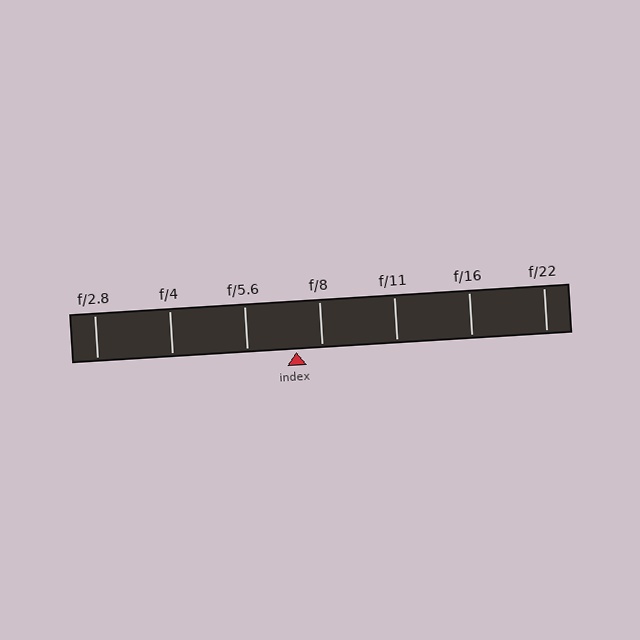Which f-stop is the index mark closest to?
The index mark is closest to f/8.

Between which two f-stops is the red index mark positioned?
The index mark is between f/5.6 and f/8.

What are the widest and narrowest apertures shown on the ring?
The widest aperture shown is f/2.8 and the narrowest is f/22.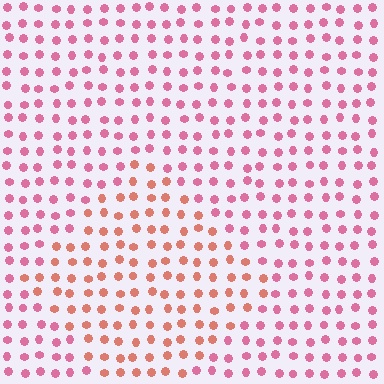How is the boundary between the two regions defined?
The boundary is defined purely by a slight shift in hue (about 34 degrees). Spacing, size, and orientation are identical on both sides.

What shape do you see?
I see a diamond.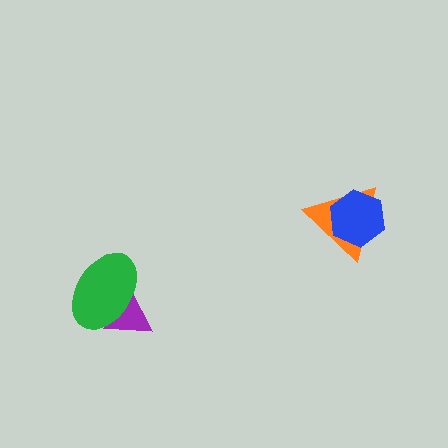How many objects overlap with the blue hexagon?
1 object overlaps with the blue hexagon.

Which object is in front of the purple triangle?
The green ellipse is in front of the purple triangle.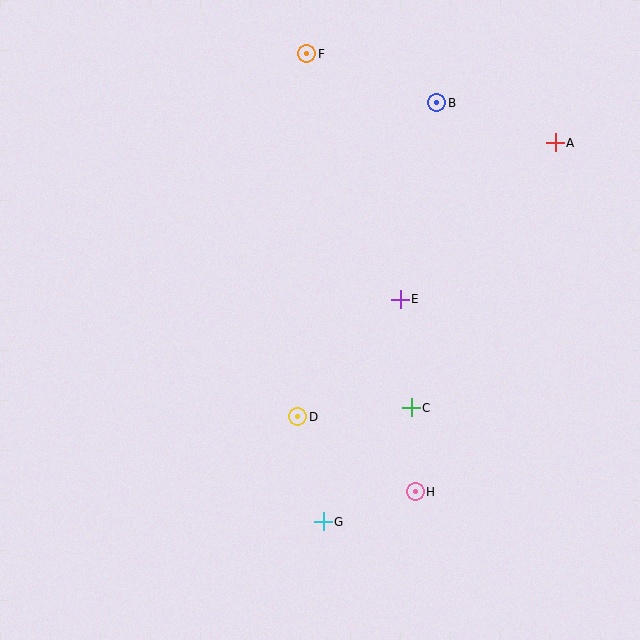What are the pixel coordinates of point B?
Point B is at (437, 103).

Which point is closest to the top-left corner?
Point F is closest to the top-left corner.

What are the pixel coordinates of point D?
Point D is at (298, 417).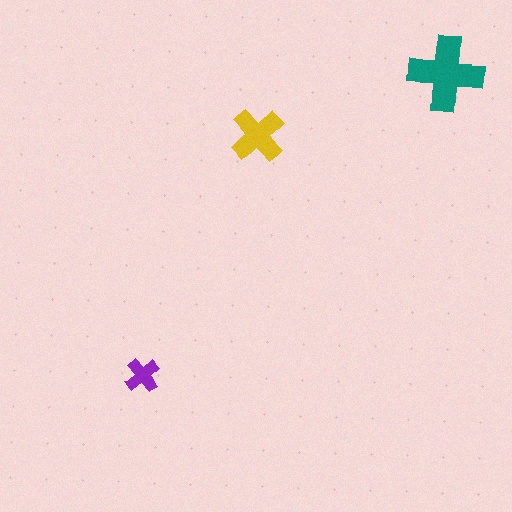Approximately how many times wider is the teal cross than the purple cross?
About 2 times wider.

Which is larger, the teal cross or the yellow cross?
The teal one.